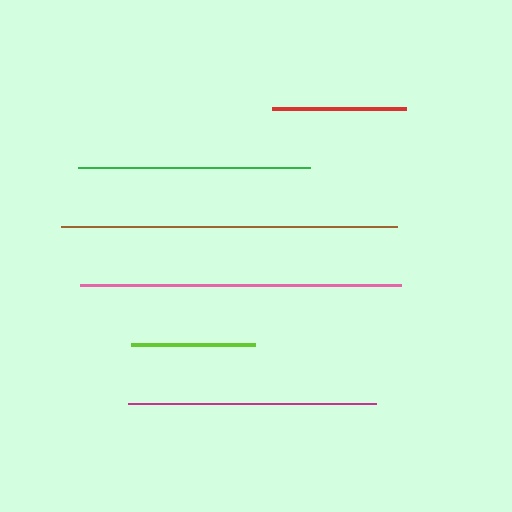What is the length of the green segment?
The green segment is approximately 232 pixels long.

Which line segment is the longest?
The brown line is the longest at approximately 336 pixels.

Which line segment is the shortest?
The lime line is the shortest at approximately 125 pixels.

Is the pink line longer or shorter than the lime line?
The pink line is longer than the lime line.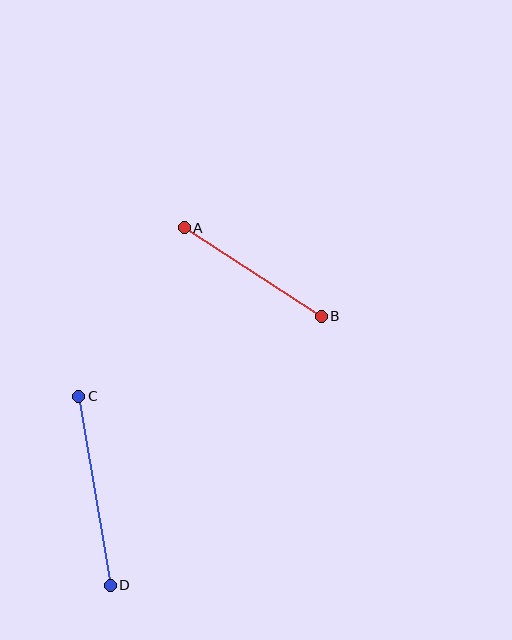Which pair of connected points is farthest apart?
Points C and D are farthest apart.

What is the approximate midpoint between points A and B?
The midpoint is at approximately (253, 272) pixels.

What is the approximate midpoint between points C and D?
The midpoint is at approximately (95, 491) pixels.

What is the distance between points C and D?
The distance is approximately 191 pixels.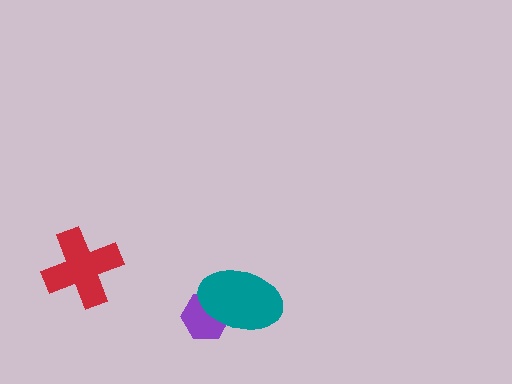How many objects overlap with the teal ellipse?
1 object overlaps with the teal ellipse.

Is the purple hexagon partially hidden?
Yes, it is partially covered by another shape.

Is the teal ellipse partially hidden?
No, no other shape covers it.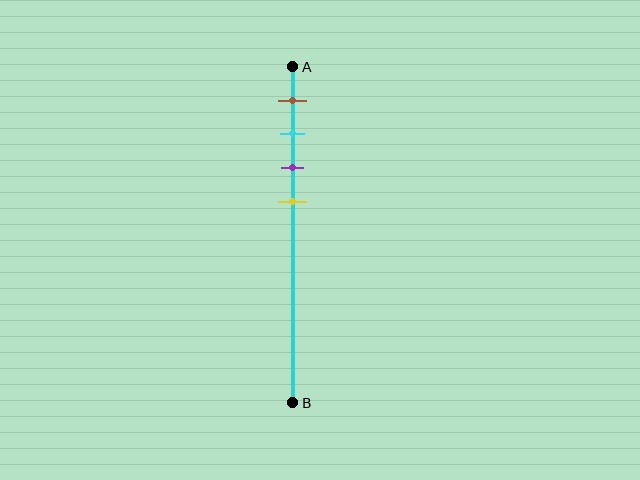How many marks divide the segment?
There are 4 marks dividing the segment.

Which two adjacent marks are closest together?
The cyan and purple marks are the closest adjacent pair.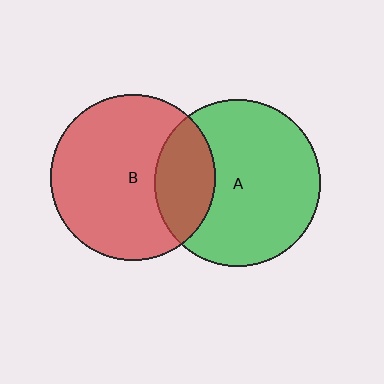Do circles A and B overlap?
Yes.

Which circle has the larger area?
Circle A (green).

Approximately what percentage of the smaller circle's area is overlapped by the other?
Approximately 25%.